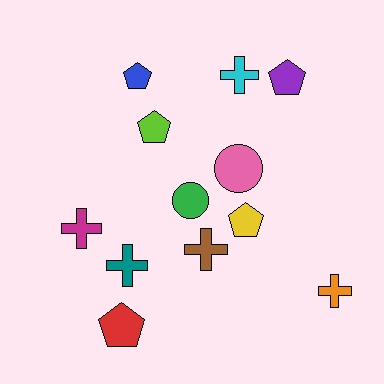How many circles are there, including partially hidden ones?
There are 2 circles.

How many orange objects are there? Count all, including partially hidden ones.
There is 1 orange object.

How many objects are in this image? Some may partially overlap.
There are 12 objects.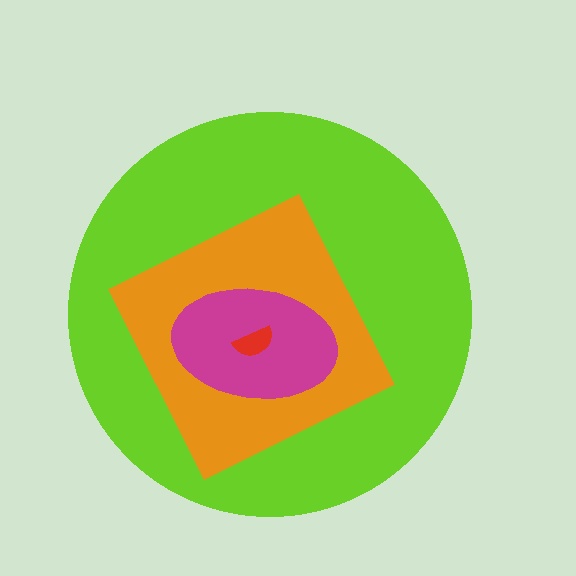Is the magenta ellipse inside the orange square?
Yes.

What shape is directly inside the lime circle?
The orange square.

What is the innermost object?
The red semicircle.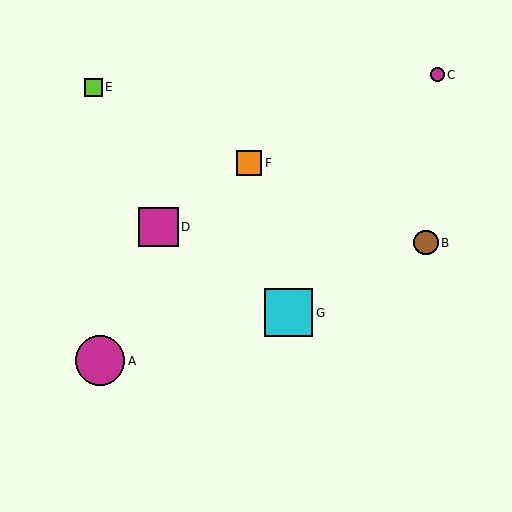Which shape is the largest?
The magenta circle (labeled A) is the largest.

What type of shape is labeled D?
Shape D is a magenta square.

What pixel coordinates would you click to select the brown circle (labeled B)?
Click at (426, 243) to select the brown circle B.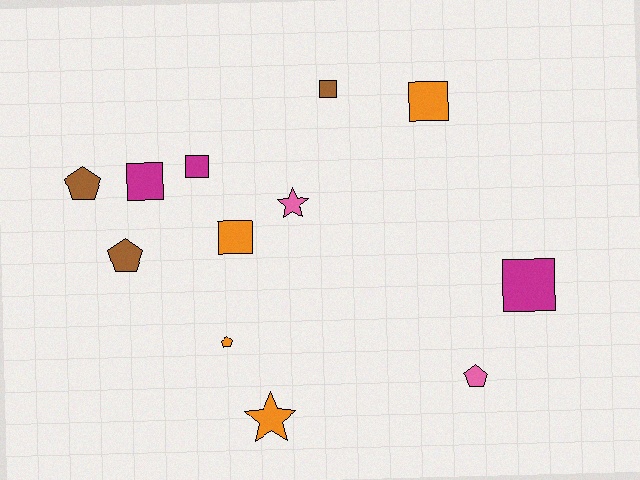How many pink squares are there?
There are no pink squares.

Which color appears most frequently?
Orange, with 4 objects.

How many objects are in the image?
There are 12 objects.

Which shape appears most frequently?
Square, with 6 objects.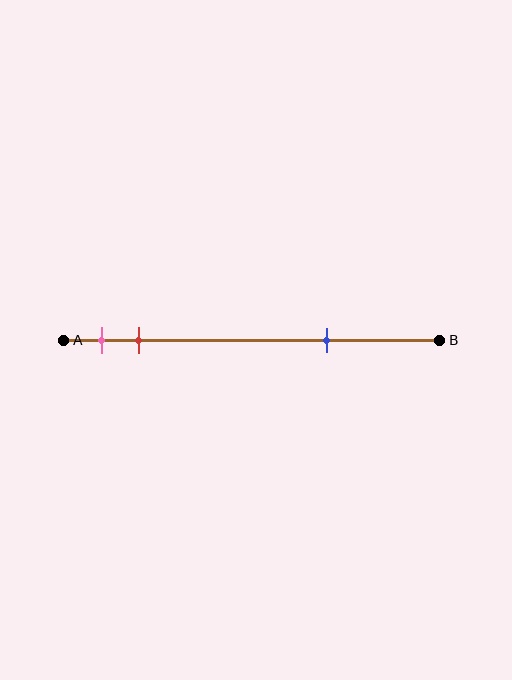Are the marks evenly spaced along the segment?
No, the marks are not evenly spaced.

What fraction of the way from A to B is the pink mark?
The pink mark is approximately 10% (0.1) of the way from A to B.